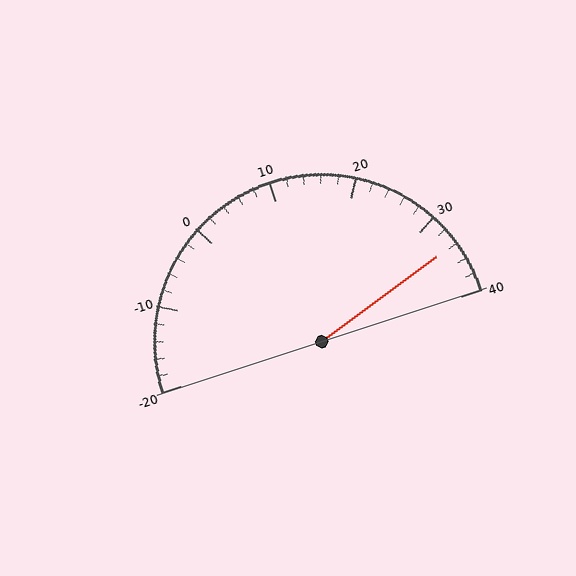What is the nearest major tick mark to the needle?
The nearest major tick mark is 30.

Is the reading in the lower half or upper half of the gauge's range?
The reading is in the upper half of the range (-20 to 40).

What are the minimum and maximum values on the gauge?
The gauge ranges from -20 to 40.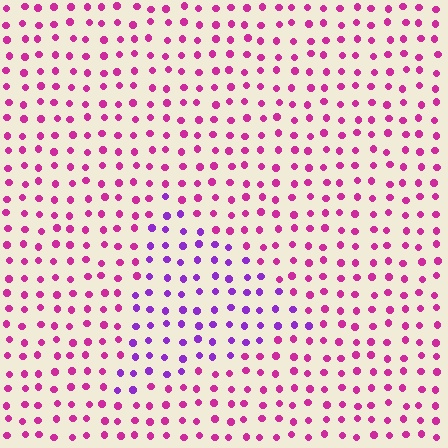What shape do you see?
I see a triangle.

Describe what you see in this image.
The image is filled with small magenta elements in a uniform arrangement. A triangle-shaped region is visible where the elements are tinted to a slightly different hue, forming a subtle color boundary.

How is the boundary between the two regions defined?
The boundary is defined purely by a slight shift in hue (about 41 degrees). Spacing, size, and orientation are identical on both sides.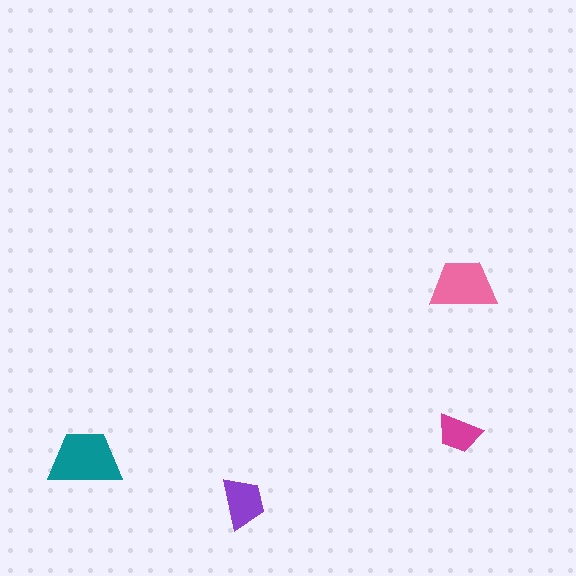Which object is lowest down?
The purple trapezoid is bottommost.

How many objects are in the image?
There are 4 objects in the image.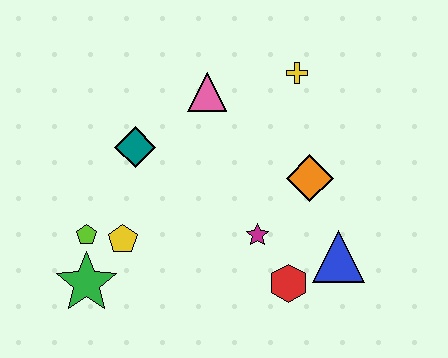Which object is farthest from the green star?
The yellow cross is farthest from the green star.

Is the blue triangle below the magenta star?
Yes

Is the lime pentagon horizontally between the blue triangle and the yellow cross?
No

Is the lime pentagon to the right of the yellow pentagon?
No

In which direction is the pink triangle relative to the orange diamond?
The pink triangle is to the left of the orange diamond.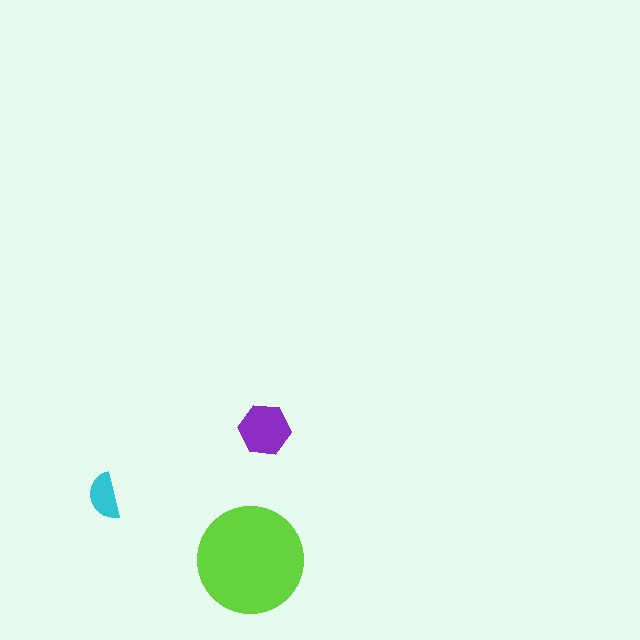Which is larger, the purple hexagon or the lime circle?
The lime circle.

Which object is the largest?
The lime circle.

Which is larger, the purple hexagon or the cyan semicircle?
The purple hexagon.